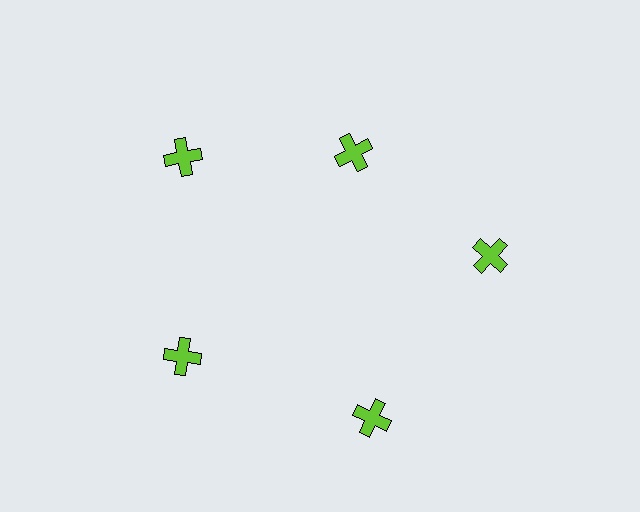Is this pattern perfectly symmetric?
No. The 5 lime crosses are arranged in a ring, but one element near the 1 o'clock position is pulled inward toward the center, breaking the 5-fold rotational symmetry.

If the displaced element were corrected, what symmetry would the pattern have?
It would have 5-fold rotational symmetry — the pattern would map onto itself every 72 degrees.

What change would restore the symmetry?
The symmetry would be restored by moving it outward, back onto the ring so that all 5 crosses sit at equal angles and equal distance from the center.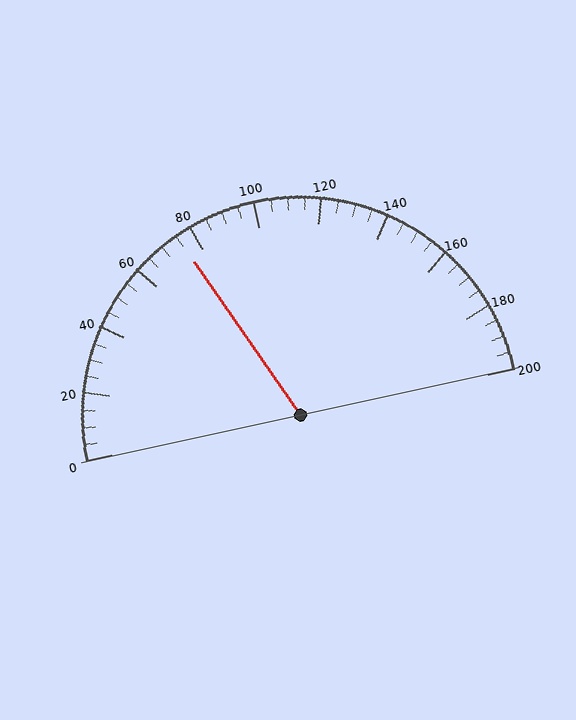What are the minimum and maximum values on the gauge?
The gauge ranges from 0 to 200.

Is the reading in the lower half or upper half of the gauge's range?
The reading is in the lower half of the range (0 to 200).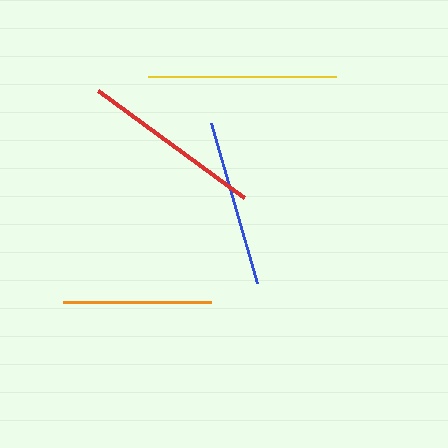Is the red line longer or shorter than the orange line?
The red line is longer than the orange line.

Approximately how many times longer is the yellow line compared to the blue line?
The yellow line is approximately 1.1 times the length of the blue line.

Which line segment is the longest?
The yellow line is the longest at approximately 188 pixels.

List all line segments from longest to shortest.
From longest to shortest: yellow, red, blue, orange.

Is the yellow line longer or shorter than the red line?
The yellow line is longer than the red line.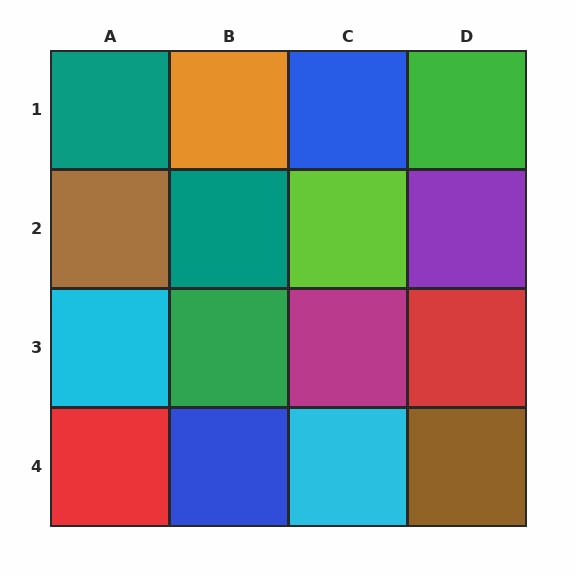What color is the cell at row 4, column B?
Blue.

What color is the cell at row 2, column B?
Teal.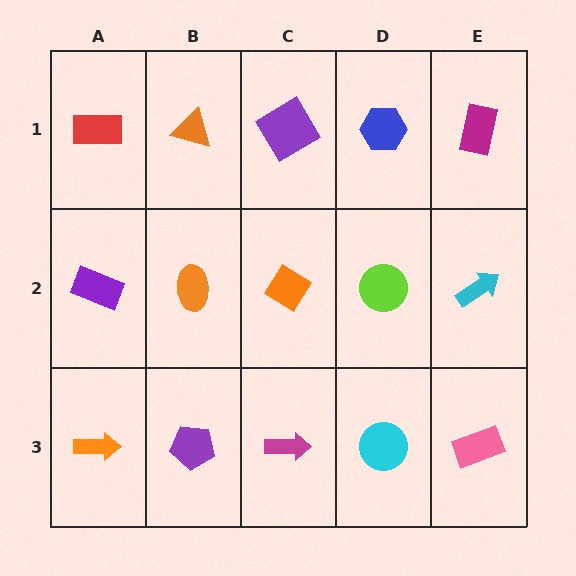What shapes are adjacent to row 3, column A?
A purple rectangle (row 2, column A), a purple pentagon (row 3, column B).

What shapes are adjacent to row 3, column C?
An orange diamond (row 2, column C), a purple pentagon (row 3, column B), a cyan circle (row 3, column D).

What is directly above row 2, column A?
A red rectangle.